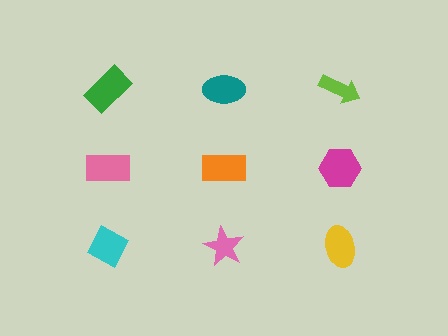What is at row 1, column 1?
A green rectangle.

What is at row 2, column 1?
A pink rectangle.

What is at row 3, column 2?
A pink star.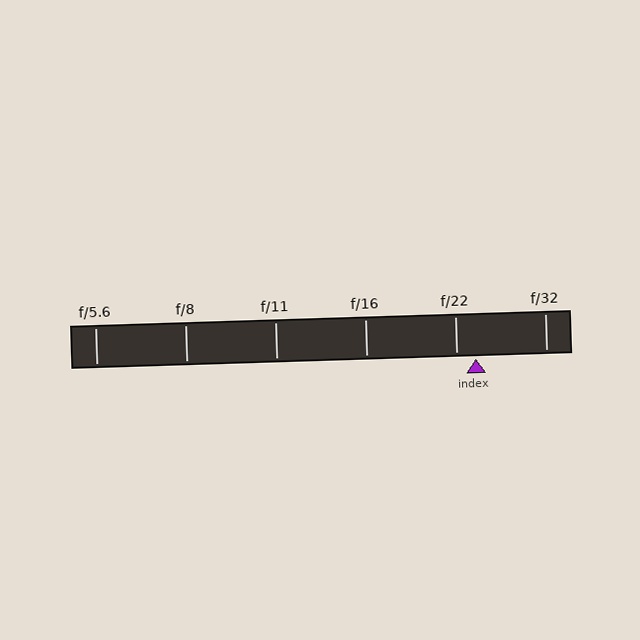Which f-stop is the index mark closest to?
The index mark is closest to f/22.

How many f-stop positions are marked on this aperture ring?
There are 6 f-stop positions marked.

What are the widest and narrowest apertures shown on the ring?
The widest aperture shown is f/5.6 and the narrowest is f/32.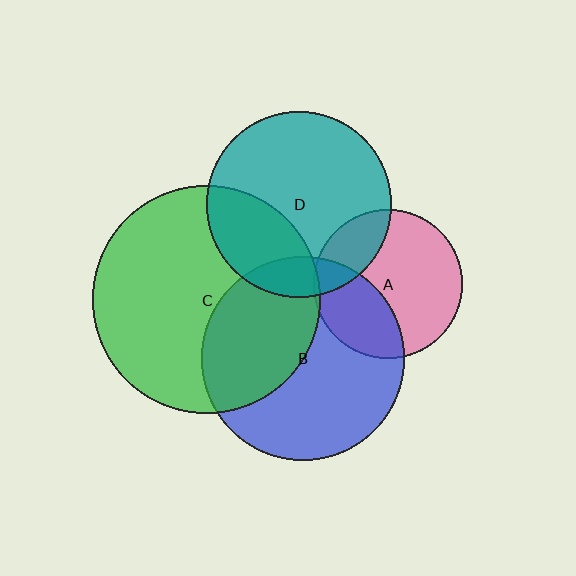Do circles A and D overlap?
Yes.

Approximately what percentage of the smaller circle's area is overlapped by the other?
Approximately 20%.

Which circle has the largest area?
Circle C (green).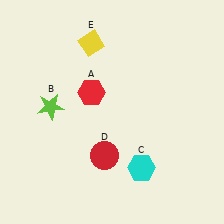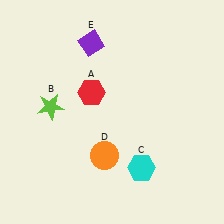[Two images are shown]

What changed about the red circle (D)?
In Image 1, D is red. In Image 2, it changed to orange.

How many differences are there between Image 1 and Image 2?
There are 2 differences between the two images.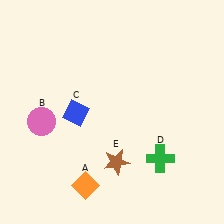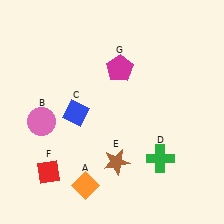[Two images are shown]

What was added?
A red diamond (F), a magenta pentagon (G) were added in Image 2.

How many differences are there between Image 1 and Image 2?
There are 2 differences between the two images.